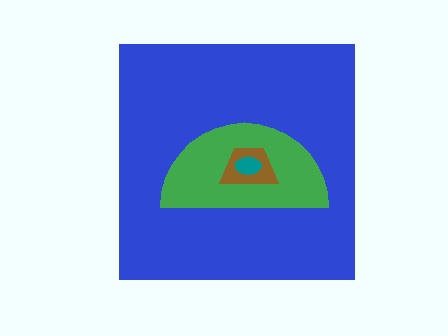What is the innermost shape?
The teal ellipse.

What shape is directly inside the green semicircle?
The brown trapezoid.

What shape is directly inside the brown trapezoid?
The teal ellipse.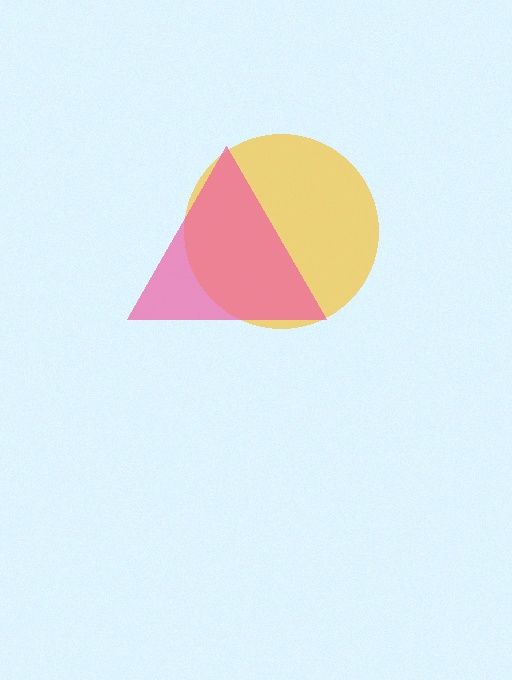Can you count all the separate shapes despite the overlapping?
Yes, there are 2 separate shapes.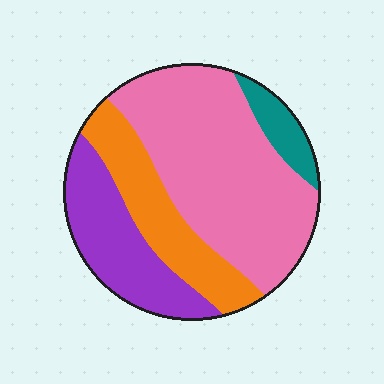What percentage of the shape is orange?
Orange covers about 20% of the shape.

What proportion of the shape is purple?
Purple takes up about one fifth (1/5) of the shape.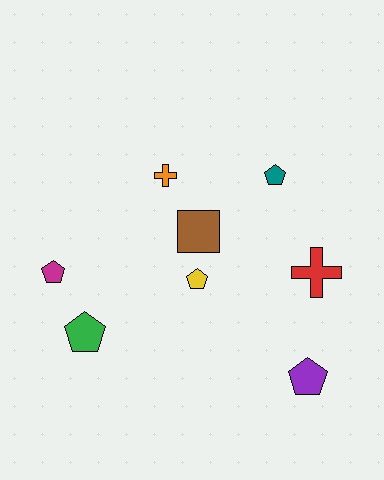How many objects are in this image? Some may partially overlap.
There are 8 objects.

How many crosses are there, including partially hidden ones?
There are 2 crosses.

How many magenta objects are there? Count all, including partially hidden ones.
There is 1 magenta object.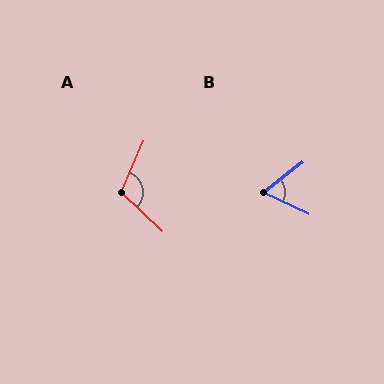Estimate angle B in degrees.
Approximately 63 degrees.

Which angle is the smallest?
B, at approximately 63 degrees.